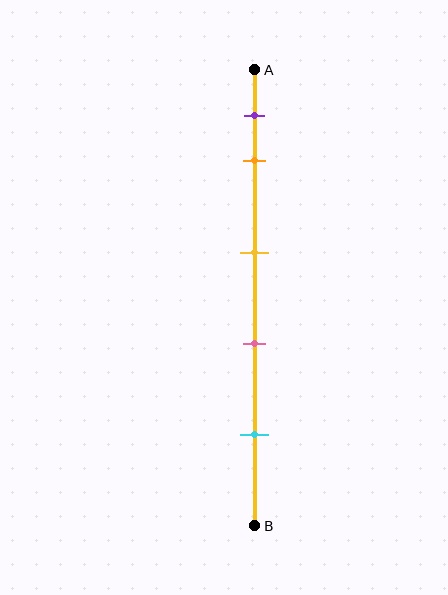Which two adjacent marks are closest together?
The purple and orange marks are the closest adjacent pair.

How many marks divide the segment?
There are 5 marks dividing the segment.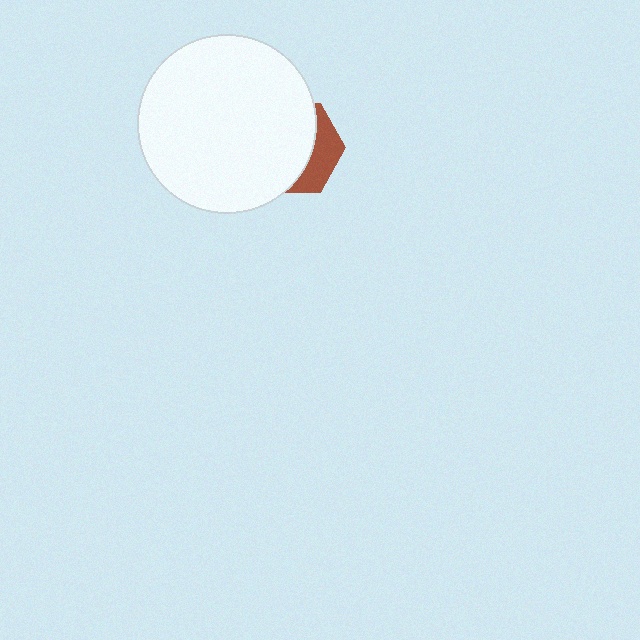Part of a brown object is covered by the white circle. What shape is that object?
It is a hexagon.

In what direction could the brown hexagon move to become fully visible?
The brown hexagon could move right. That would shift it out from behind the white circle entirely.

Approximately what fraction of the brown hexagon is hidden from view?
Roughly 69% of the brown hexagon is hidden behind the white circle.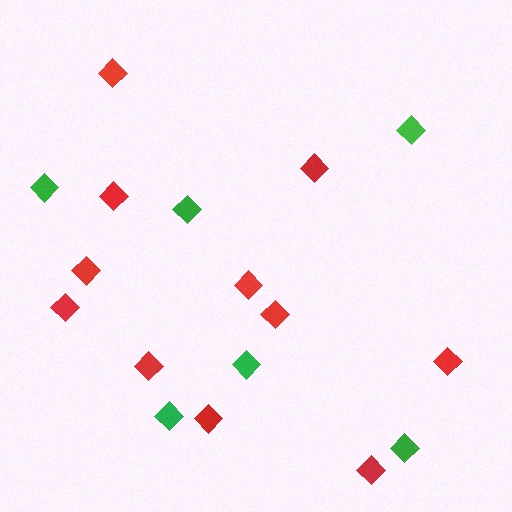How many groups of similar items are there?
There are 2 groups: one group of green diamonds (6) and one group of red diamonds (11).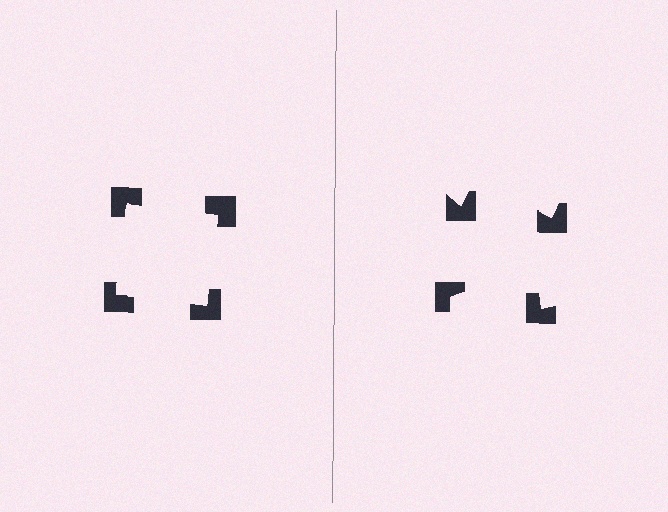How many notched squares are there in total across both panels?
8 — 4 on each side.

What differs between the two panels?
The notched squares are positioned identically on both sides; only the wedge orientations differ. On the left they align to a square; on the right they are misaligned.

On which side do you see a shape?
An illusory square appears on the left side. On the right side the wedge cuts are rotated, so no coherent shape forms.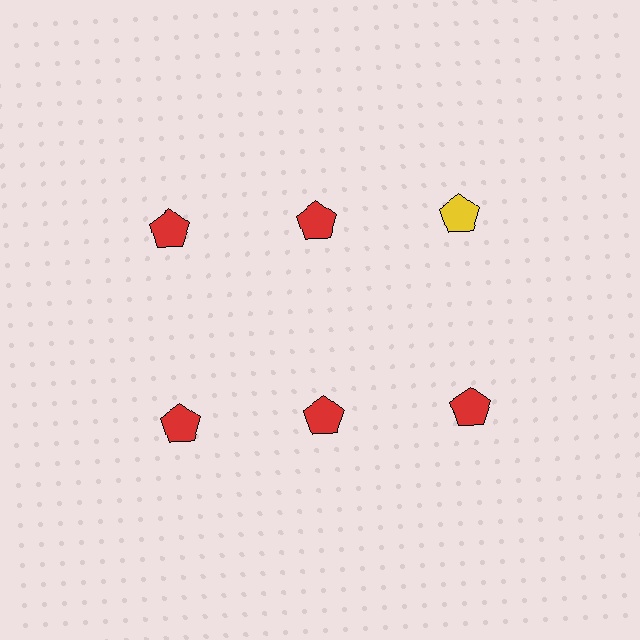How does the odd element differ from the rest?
It has a different color: yellow instead of red.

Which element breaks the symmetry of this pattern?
The yellow pentagon in the top row, center column breaks the symmetry. All other shapes are red pentagons.